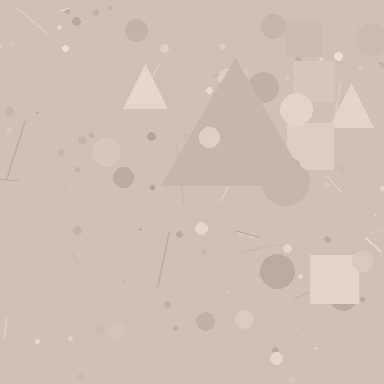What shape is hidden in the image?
A triangle is hidden in the image.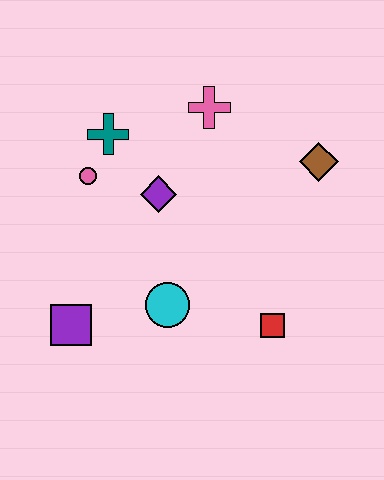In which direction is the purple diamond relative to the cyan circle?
The purple diamond is above the cyan circle.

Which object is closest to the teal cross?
The pink circle is closest to the teal cross.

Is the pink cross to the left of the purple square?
No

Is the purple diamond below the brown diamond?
Yes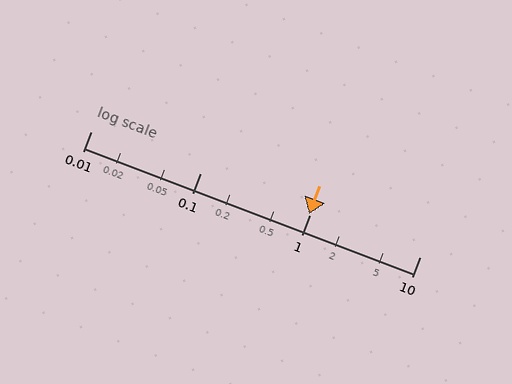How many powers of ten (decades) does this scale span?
The scale spans 3 decades, from 0.01 to 10.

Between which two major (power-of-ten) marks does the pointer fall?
The pointer is between 0.1 and 1.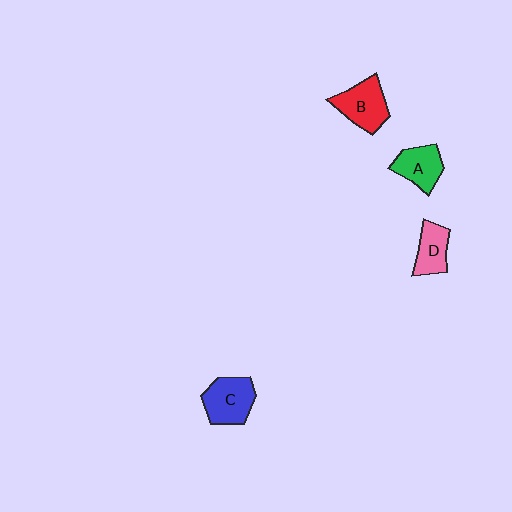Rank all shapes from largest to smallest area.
From largest to smallest: C (blue), B (red), A (green), D (pink).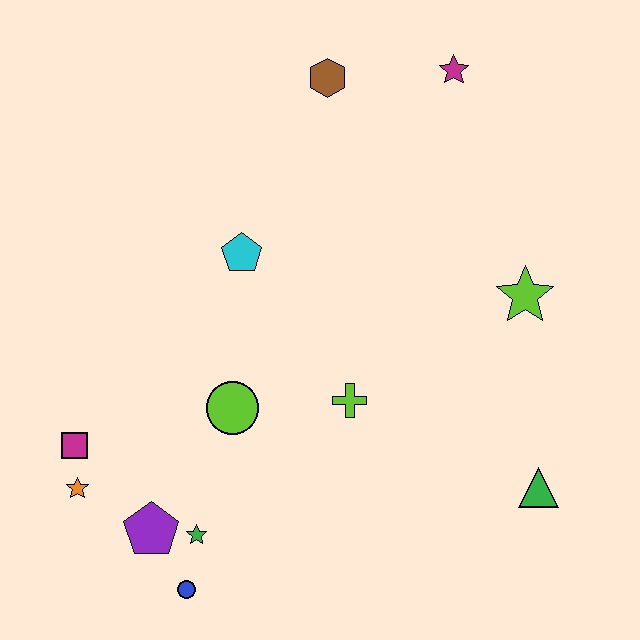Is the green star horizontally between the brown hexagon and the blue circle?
Yes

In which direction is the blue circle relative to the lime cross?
The blue circle is below the lime cross.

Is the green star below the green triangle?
Yes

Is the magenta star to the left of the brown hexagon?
No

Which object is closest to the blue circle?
The green star is closest to the blue circle.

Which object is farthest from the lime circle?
The magenta star is farthest from the lime circle.